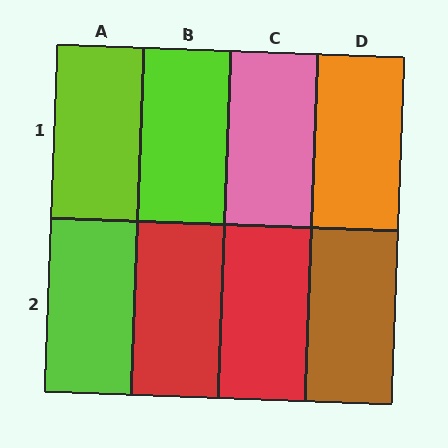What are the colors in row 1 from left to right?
Lime, lime, pink, orange.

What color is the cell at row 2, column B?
Red.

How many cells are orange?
1 cell is orange.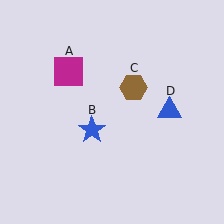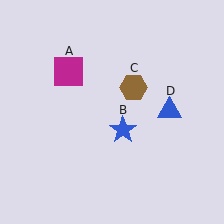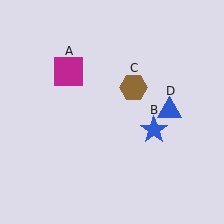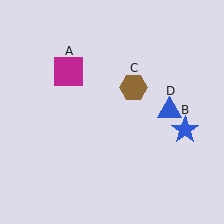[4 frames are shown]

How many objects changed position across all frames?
1 object changed position: blue star (object B).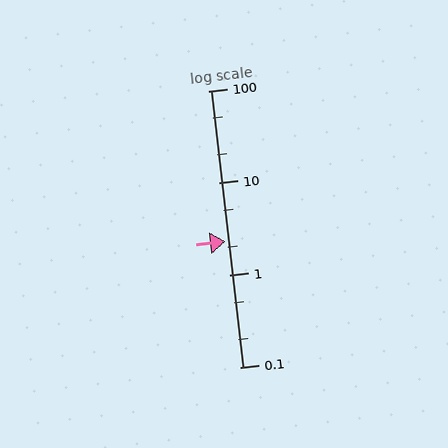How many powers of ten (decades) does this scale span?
The scale spans 3 decades, from 0.1 to 100.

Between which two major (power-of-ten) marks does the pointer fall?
The pointer is between 1 and 10.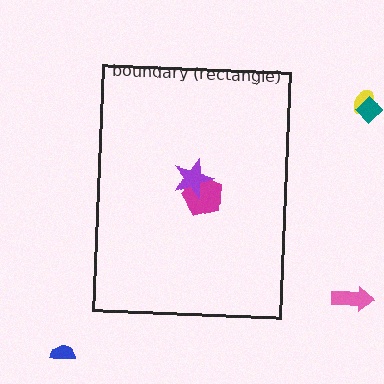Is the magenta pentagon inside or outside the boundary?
Inside.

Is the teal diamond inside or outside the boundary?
Outside.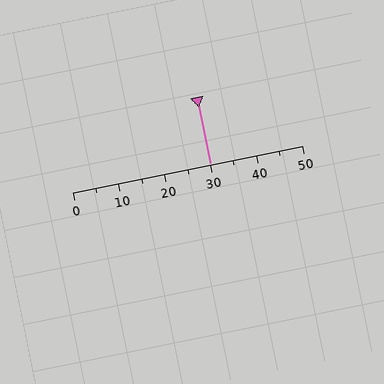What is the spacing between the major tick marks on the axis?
The major ticks are spaced 10 apart.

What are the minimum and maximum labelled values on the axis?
The axis runs from 0 to 50.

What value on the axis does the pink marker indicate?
The marker indicates approximately 30.